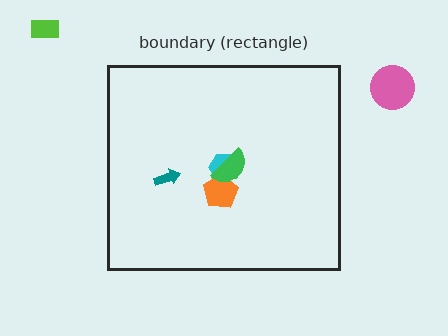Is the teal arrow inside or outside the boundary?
Inside.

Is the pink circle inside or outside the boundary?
Outside.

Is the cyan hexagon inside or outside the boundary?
Inside.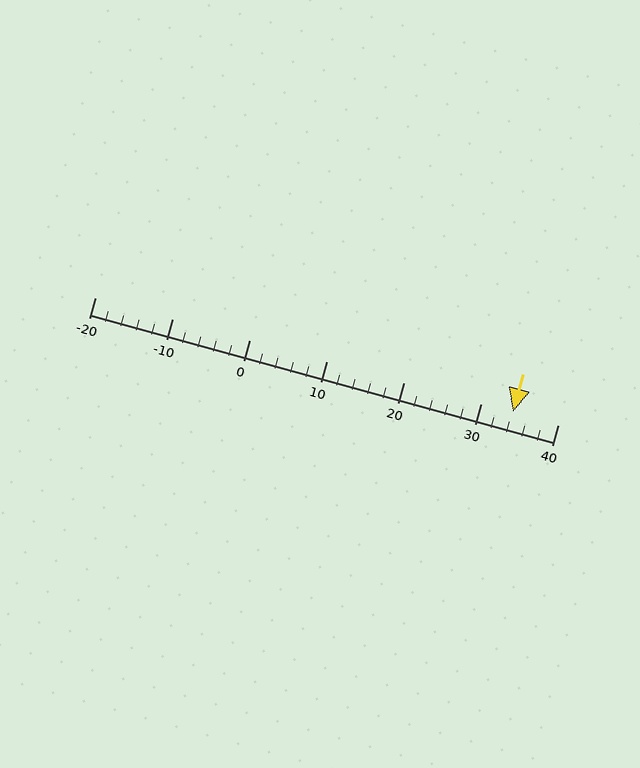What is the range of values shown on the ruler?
The ruler shows values from -20 to 40.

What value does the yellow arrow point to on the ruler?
The yellow arrow points to approximately 34.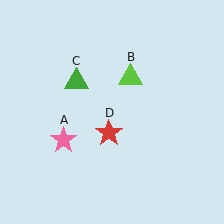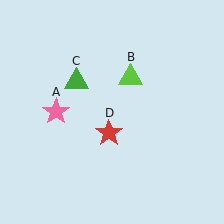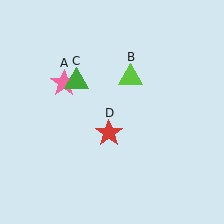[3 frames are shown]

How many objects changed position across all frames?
1 object changed position: pink star (object A).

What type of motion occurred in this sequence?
The pink star (object A) rotated clockwise around the center of the scene.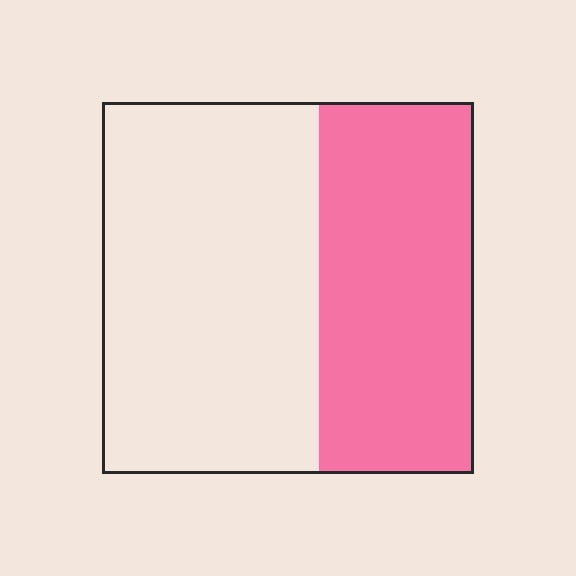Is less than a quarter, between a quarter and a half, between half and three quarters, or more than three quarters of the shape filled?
Between a quarter and a half.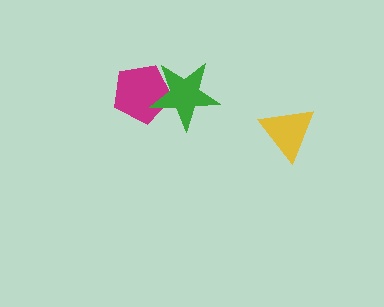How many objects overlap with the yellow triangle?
0 objects overlap with the yellow triangle.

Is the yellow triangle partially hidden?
No, no other shape covers it.